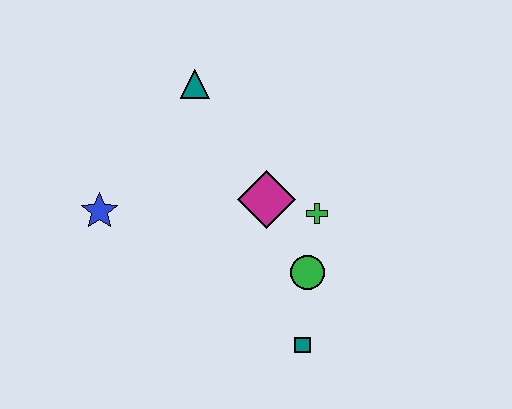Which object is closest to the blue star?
The teal triangle is closest to the blue star.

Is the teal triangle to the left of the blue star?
No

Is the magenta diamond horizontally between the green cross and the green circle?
No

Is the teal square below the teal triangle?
Yes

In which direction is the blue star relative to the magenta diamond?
The blue star is to the left of the magenta diamond.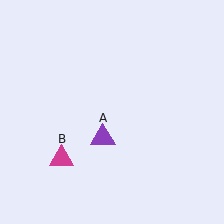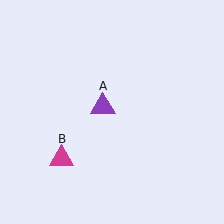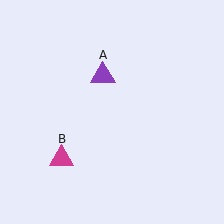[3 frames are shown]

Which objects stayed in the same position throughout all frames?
Magenta triangle (object B) remained stationary.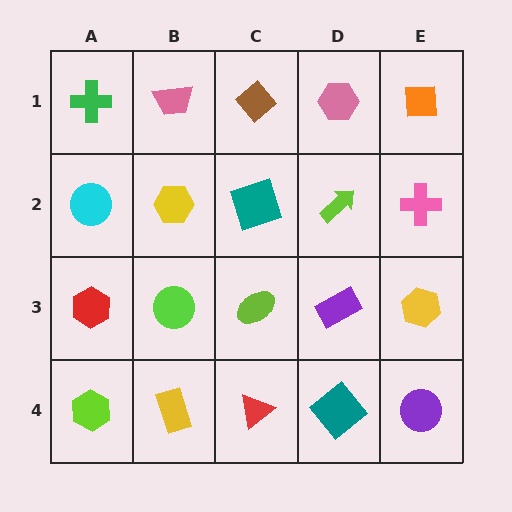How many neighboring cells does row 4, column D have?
3.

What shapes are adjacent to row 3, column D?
A lime arrow (row 2, column D), a teal diamond (row 4, column D), a lime ellipse (row 3, column C), a yellow hexagon (row 3, column E).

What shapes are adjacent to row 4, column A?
A red hexagon (row 3, column A), a yellow rectangle (row 4, column B).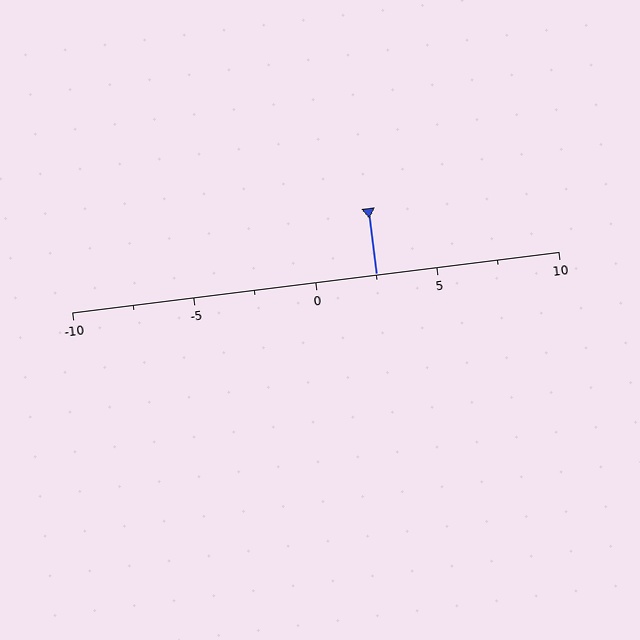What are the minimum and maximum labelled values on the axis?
The axis runs from -10 to 10.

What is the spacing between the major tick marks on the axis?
The major ticks are spaced 5 apart.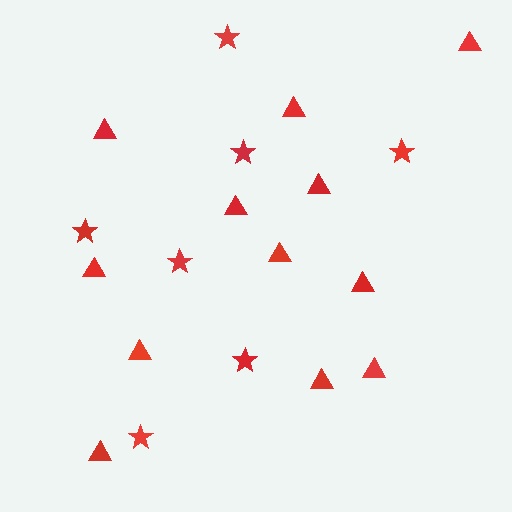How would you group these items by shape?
There are 2 groups: one group of triangles (12) and one group of stars (7).